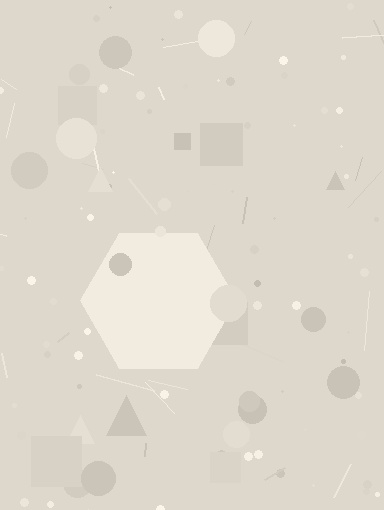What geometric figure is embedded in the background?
A hexagon is embedded in the background.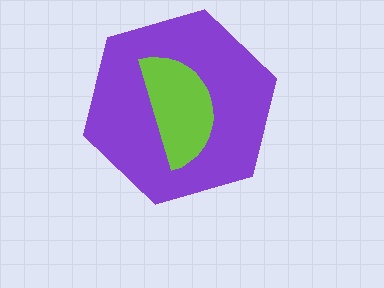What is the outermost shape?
The purple hexagon.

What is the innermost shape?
The lime semicircle.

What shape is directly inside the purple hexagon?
The lime semicircle.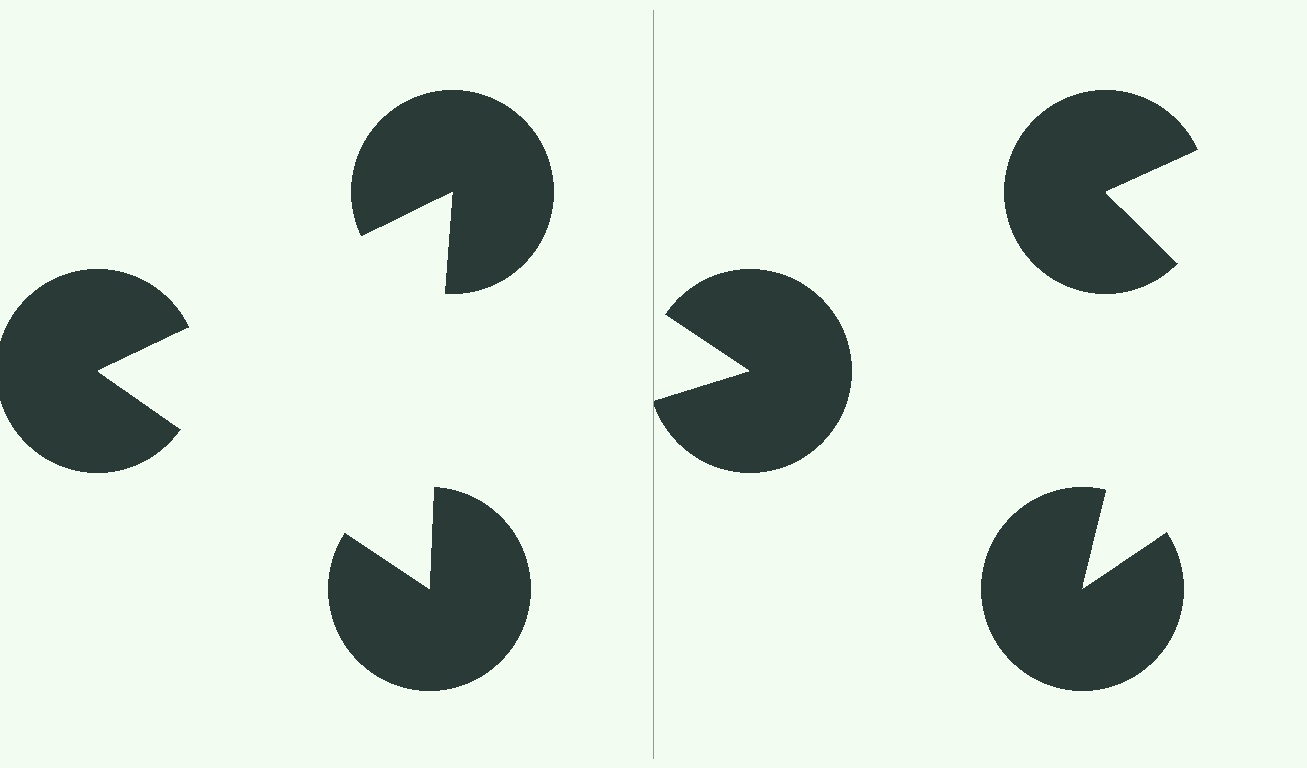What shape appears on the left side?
An illusory triangle.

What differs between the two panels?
The pac-man discs are positioned identically on both sides; only the wedge orientations differ. On the left they align to a triangle; on the right they are misaligned.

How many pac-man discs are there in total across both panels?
6 — 3 on each side.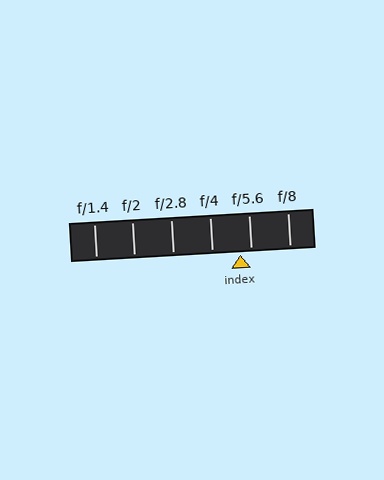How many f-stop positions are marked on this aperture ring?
There are 6 f-stop positions marked.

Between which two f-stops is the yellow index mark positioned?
The index mark is between f/4 and f/5.6.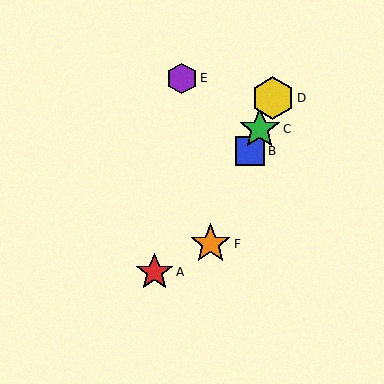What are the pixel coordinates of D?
Object D is at (273, 98).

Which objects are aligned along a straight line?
Objects B, C, D, F are aligned along a straight line.